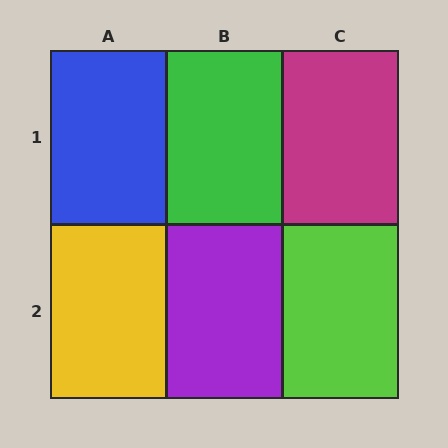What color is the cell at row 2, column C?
Lime.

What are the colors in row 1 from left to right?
Blue, green, magenta.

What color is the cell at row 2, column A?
Yellow.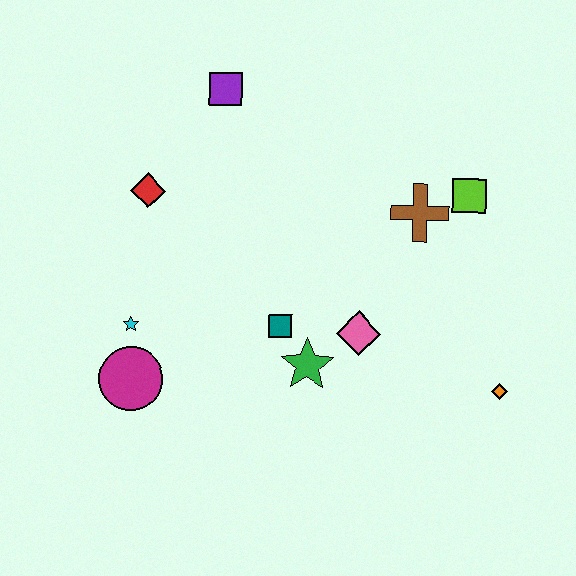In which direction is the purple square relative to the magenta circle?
The purple square is above the magenta circle.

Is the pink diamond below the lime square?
Yes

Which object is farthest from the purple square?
The orange diamond is farthest from the purple square.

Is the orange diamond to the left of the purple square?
No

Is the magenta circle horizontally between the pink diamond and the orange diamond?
No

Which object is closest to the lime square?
The brown cross is closest to the lime square.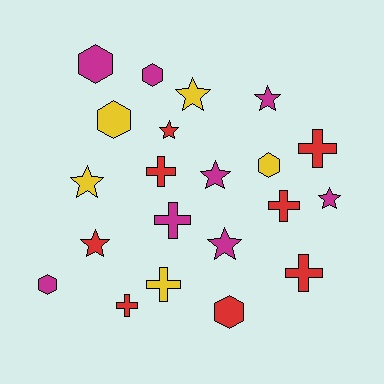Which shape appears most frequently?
Star, with 8 objects.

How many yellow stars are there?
There are 2 yellow stars.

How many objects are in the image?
There are 21 objects.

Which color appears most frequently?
Magenta, with 8 objects.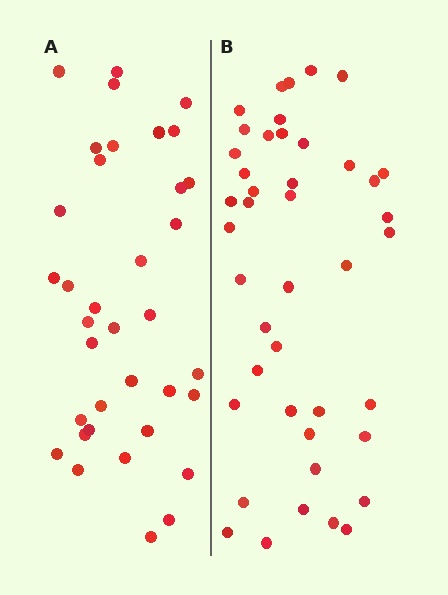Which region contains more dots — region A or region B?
Region B (the right region) has more dots.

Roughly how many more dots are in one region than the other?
Region B has roughly 8 or so more dots than region A.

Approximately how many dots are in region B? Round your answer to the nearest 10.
About 40 dots. (The exact count is 43, which rounds to 40.)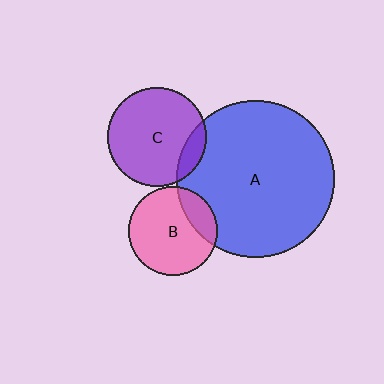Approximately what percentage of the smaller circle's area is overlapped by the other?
Approximately 20%.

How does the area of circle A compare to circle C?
Approximately 2.6 times.